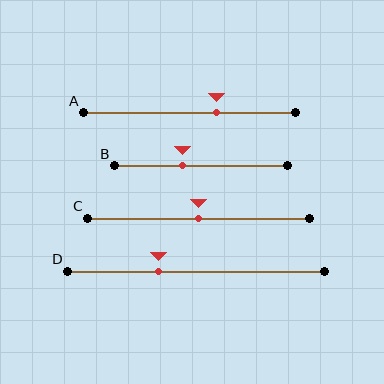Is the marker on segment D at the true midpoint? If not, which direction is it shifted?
No, the marker on segment D is shifted to the left by about 15% of the segment length.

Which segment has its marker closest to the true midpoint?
Segment C has its marker closest to the true midpoint.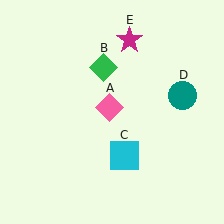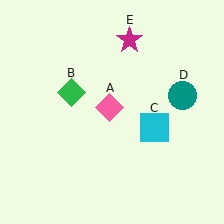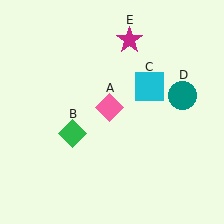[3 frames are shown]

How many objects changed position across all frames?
2 objects changed position: green diamond (object B), cyan square (object C).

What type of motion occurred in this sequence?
The green diamond (object B), cyan square (object C) rotated counterclockwise around the center of the scene.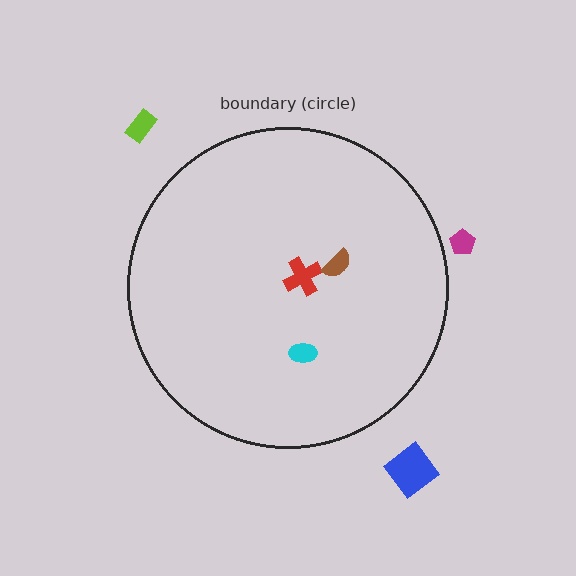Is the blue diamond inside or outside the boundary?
Outside.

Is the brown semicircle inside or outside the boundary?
Inside.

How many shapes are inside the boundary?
3 inside, 3 outside.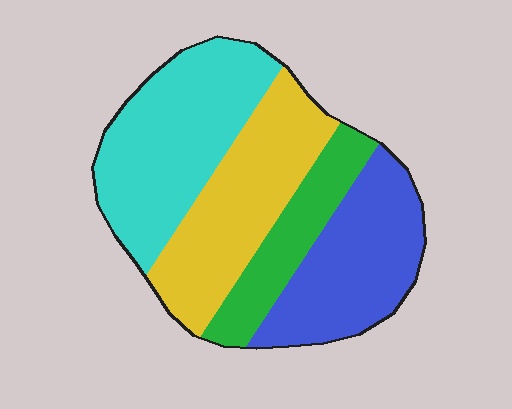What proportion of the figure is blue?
Blue covers 26% of the figure.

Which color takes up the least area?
Green, at roughly 15%.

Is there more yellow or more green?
Yellow.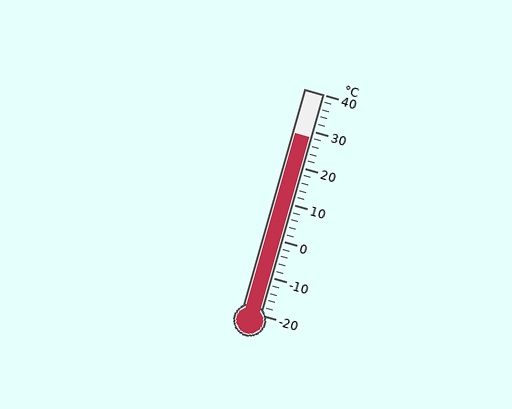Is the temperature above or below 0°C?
The temperature is above 0°C.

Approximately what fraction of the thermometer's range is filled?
The thermometer is filled to approximately 80% of its range.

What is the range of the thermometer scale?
The thermometer scale ranges from -20°C to 40°C.